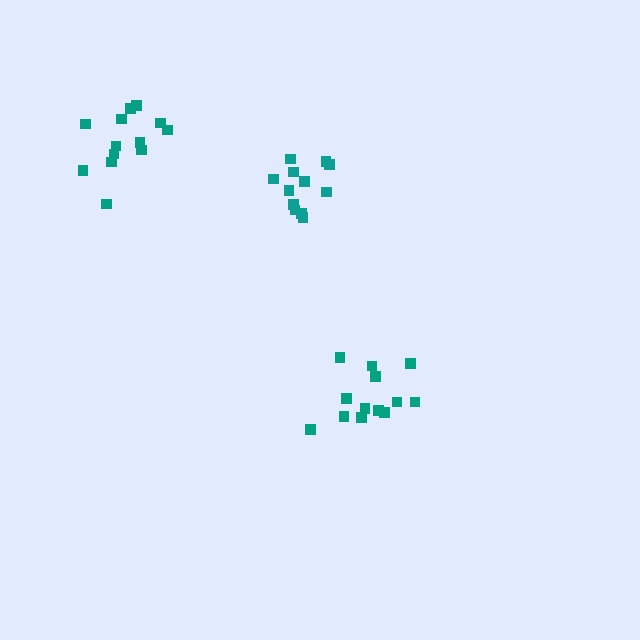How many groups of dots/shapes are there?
There are 3 groups.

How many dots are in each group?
Group 1: 13 dots, Group 2: 13 dots, Group 3: 12 dots (38 total).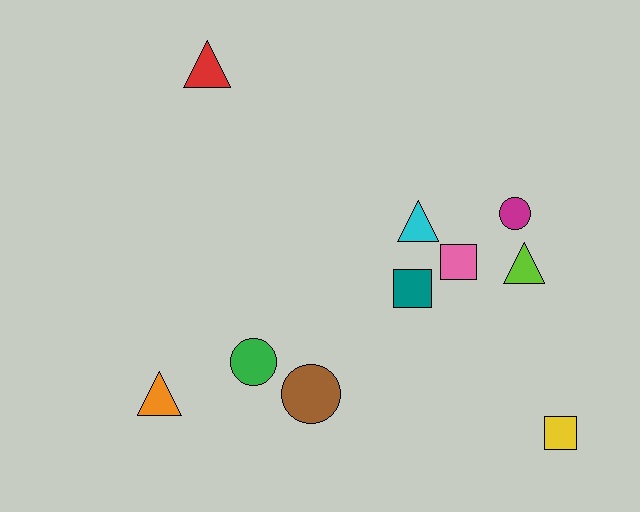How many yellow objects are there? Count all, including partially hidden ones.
There is 1 yellow object.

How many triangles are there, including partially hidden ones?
There are 4 triangles.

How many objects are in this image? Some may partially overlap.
There are 10 objects.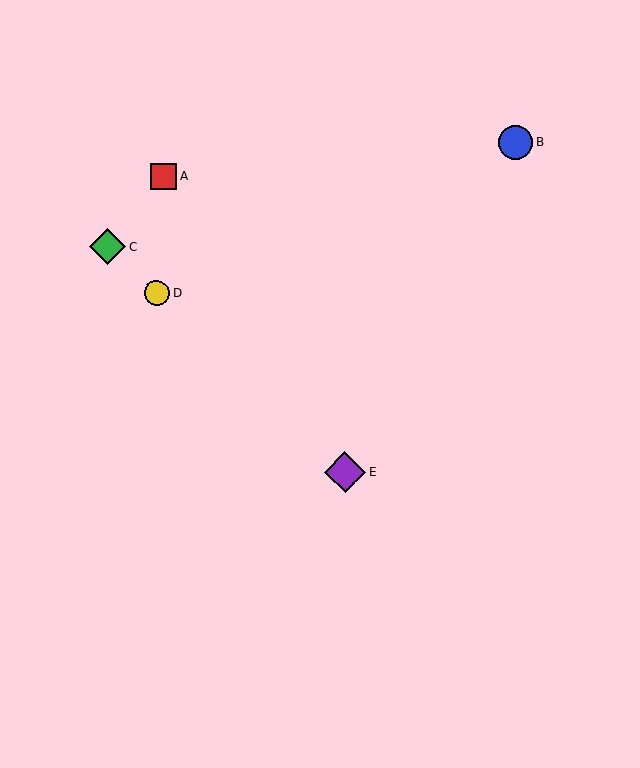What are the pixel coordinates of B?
Object B is at (516, 142).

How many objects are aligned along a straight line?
3 objects (C, D, E) are aligned along a straight line.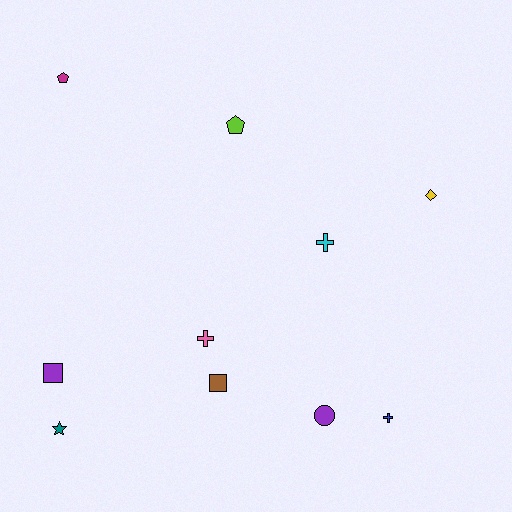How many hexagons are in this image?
There are no hexagons.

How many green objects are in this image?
There are no green objects.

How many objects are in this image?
There are 10 objects.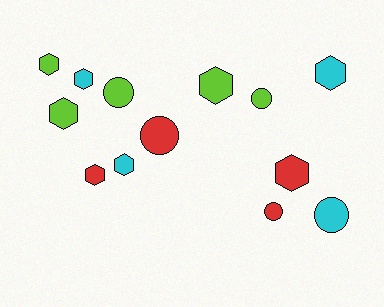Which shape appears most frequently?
Hexagon, with 8 objects.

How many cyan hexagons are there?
There are 3 cyan hexagons.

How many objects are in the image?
There are 13 objects.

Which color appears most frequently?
Lime, with 5 objects.